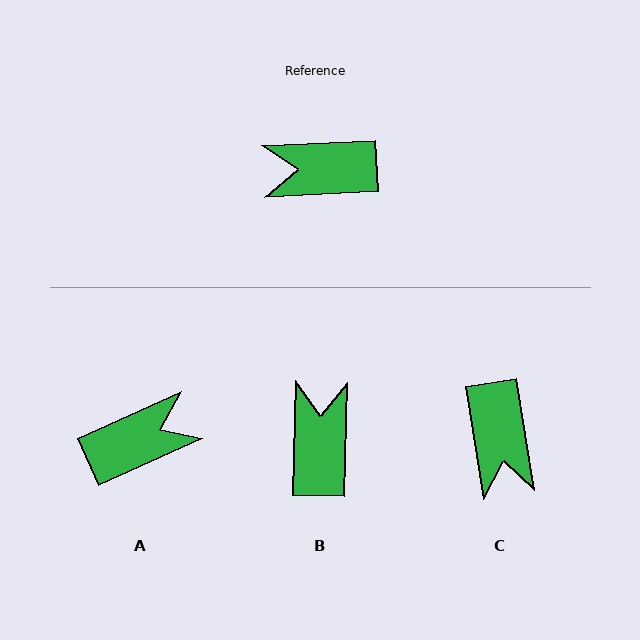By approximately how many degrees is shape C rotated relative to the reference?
Approximately 97 degrees counter-clockwise.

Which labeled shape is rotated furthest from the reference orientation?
A, about 159 degrees away.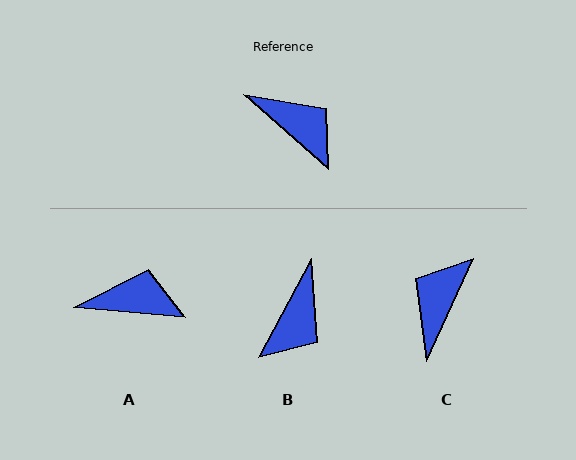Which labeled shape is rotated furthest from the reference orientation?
C, about 107 degrees away.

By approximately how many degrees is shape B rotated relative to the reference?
Approximately 77 degrees clockwise.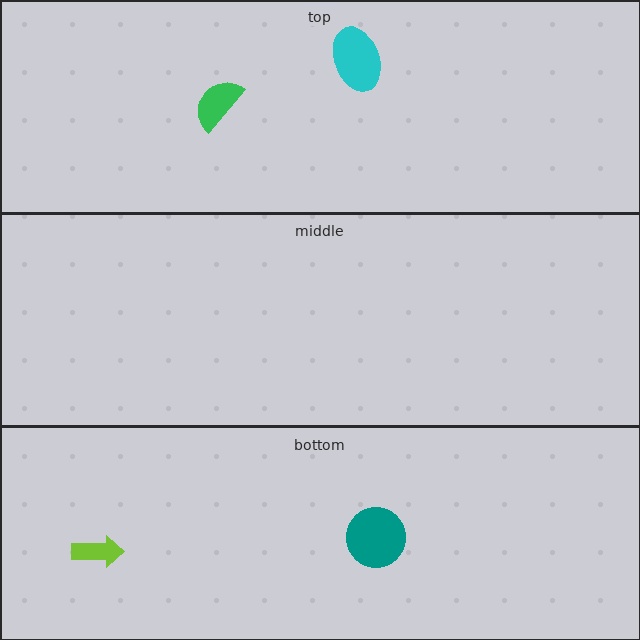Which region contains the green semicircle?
The top region.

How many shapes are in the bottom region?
2.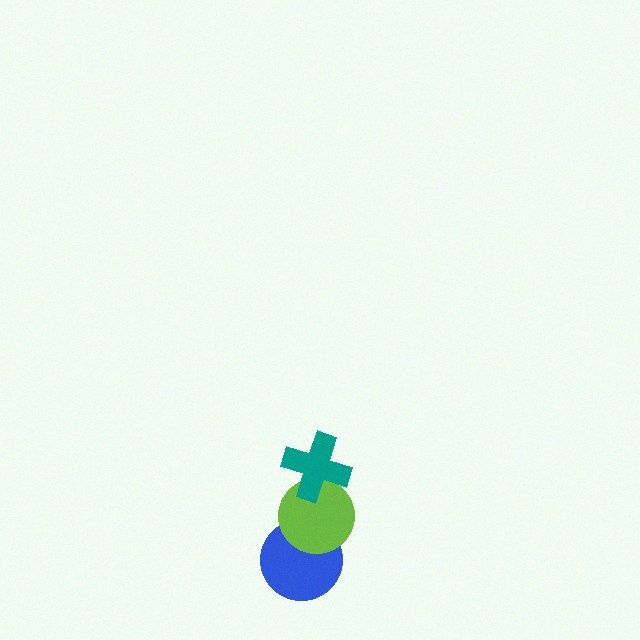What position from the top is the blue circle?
The blue circle is 3rd from the top.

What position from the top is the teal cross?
The teal cross is 1st from the top.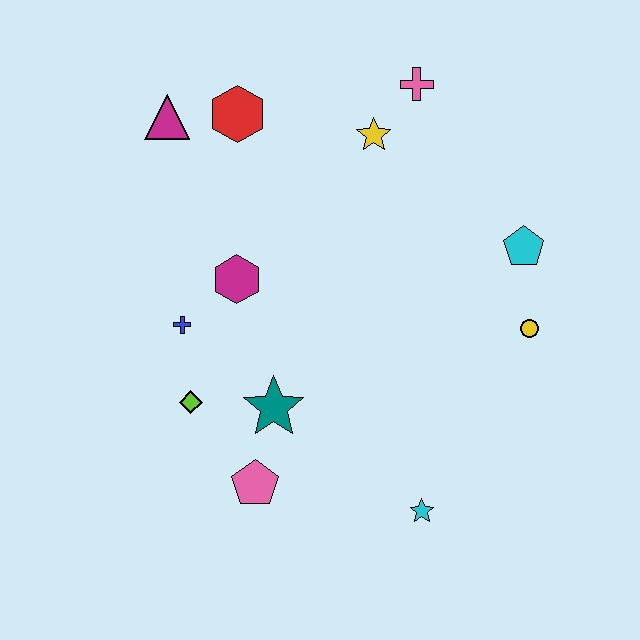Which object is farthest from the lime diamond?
The pink cross is farthest from the lime diamond.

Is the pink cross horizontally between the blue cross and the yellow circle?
Yes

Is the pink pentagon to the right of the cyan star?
No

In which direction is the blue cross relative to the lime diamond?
The blue cross is above the lime diamond.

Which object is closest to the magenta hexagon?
The blue cross is closest to the magenta hexagon.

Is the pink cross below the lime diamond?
No